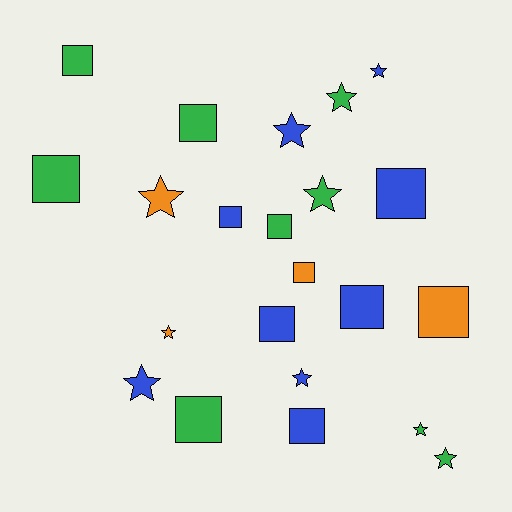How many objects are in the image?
There are 22 objects.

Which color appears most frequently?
Green, with 9 objects.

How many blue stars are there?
There are 4 blue stars.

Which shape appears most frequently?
Square, with 12 objects.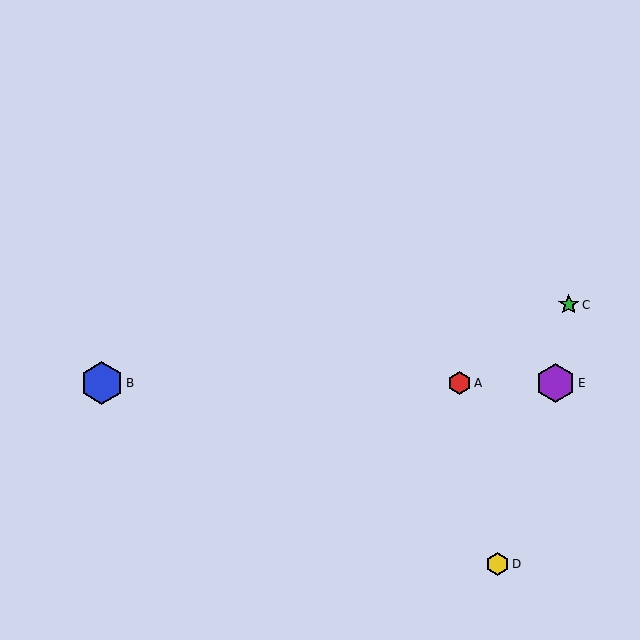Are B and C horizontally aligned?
No, B is at y≈383 and C is at y≈305.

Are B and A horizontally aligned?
Yes, both are at y≈383.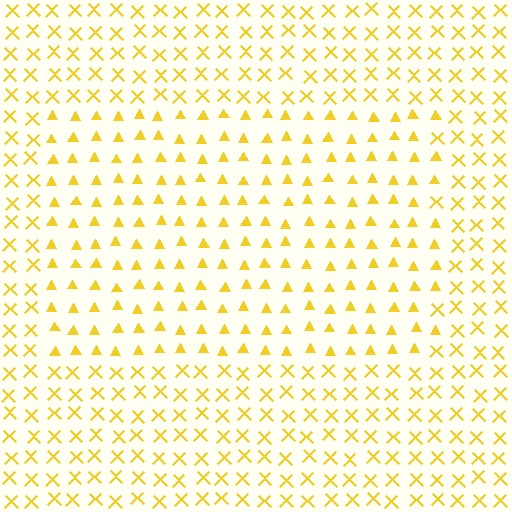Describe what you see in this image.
The image is filled with small yellow elements arranged in a uniform grid. A rectangle-shaped region contains triangles, while the surrounding area contains X marks. The boundary is defined purely by the change in element shape.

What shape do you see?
I see a rectangle.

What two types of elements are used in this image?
The image uses triangles inside the rectangle region and X marks outside it.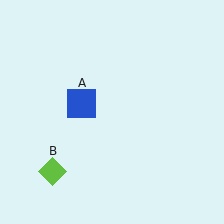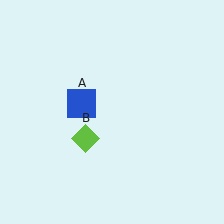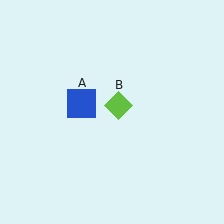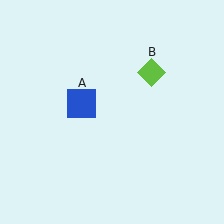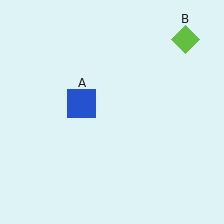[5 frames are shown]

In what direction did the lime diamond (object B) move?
The lime diamond (object B) moved up and to the right.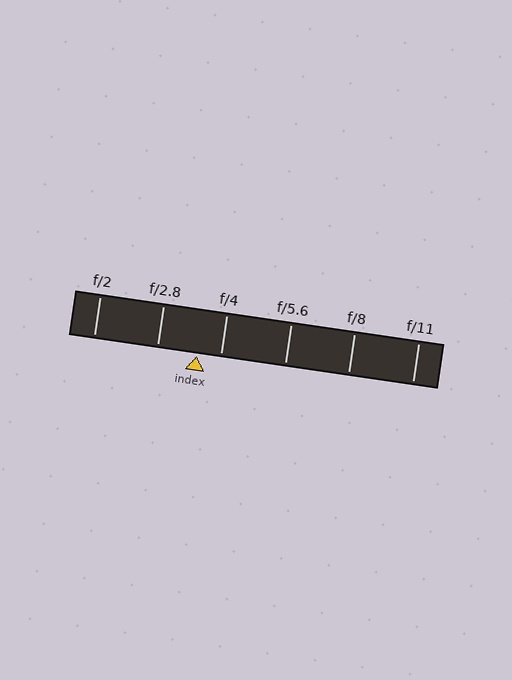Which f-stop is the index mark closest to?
The index mark is closest to f/4.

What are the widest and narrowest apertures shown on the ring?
The widest aperture shown is f/2 and the narrowest is f/11.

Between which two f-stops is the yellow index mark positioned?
The index mark is between f/2.8 and f/4.